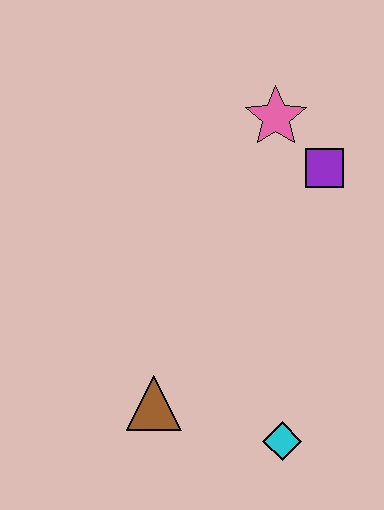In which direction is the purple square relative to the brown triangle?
The purple square is above the brown triangle.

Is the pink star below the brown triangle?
No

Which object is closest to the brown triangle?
The cyan diamond is closest to the brown triangle.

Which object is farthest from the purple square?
The brown triangle is farthest from the purple square.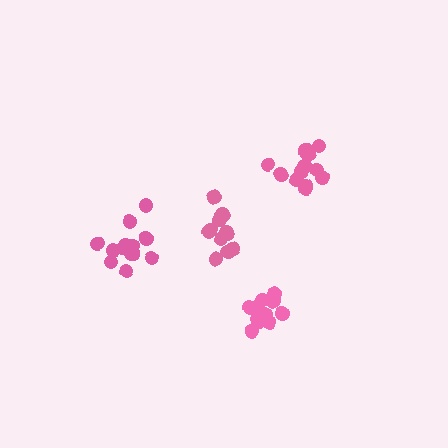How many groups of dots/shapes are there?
There are 4 groups.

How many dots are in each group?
Group 1: 14 dots, Group 2: 13 dots, Group 3: 11 dots, Group 4: 11 dots (49 total).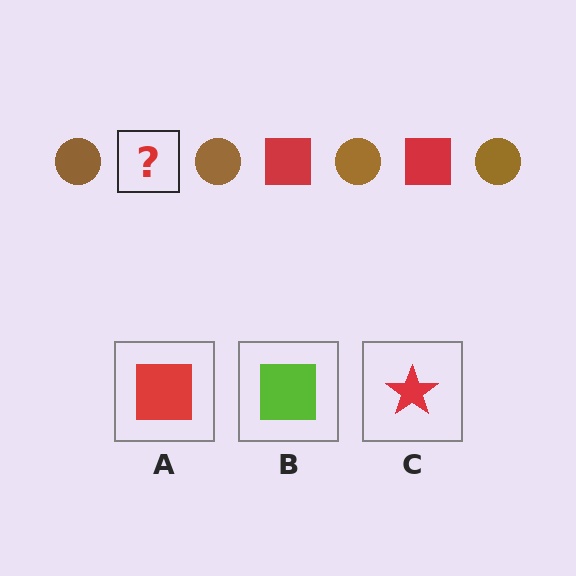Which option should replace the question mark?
Option A.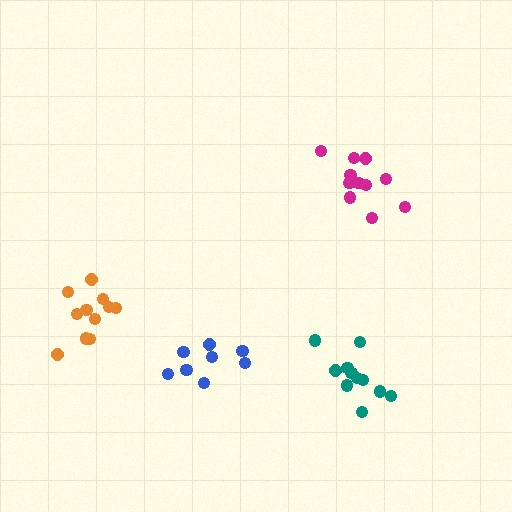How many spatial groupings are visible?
There are 4 spatial groupings.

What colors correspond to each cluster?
The clusters are colored: teal, blue, magenta, orange.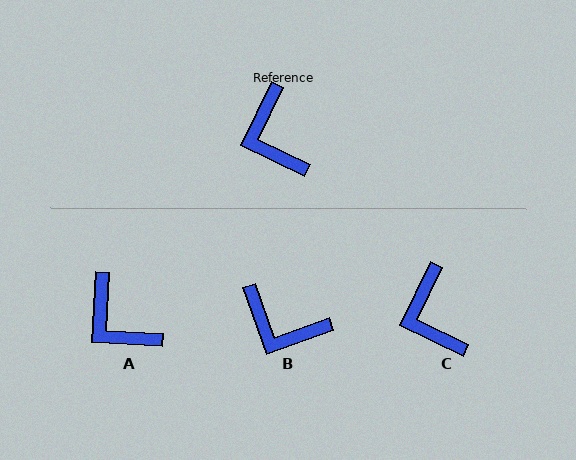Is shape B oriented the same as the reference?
No, it is off by about 46 degrees.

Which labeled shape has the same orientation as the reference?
C.